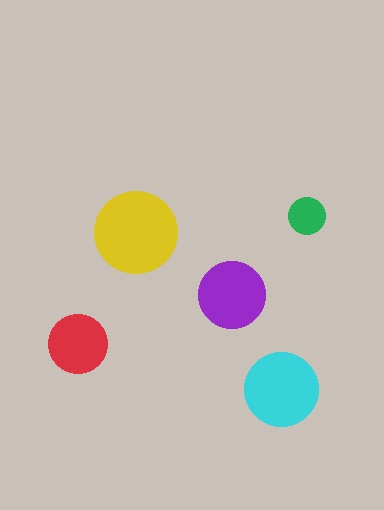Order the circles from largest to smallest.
the yellow one, the cyan one, the purple one, the red one, the green one.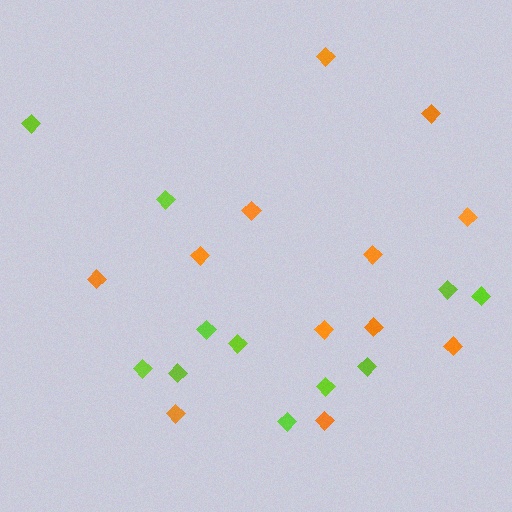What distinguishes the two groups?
There are 2 groups: one group of lime diamonds (11) and one group of orange diamonds (12).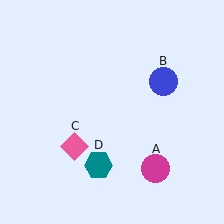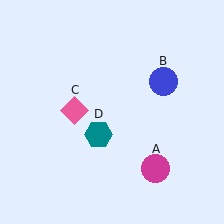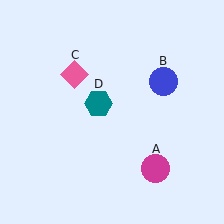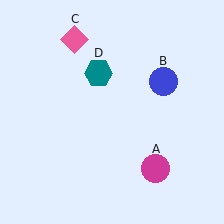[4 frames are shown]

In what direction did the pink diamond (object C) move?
The pink diamond (object C) moved up.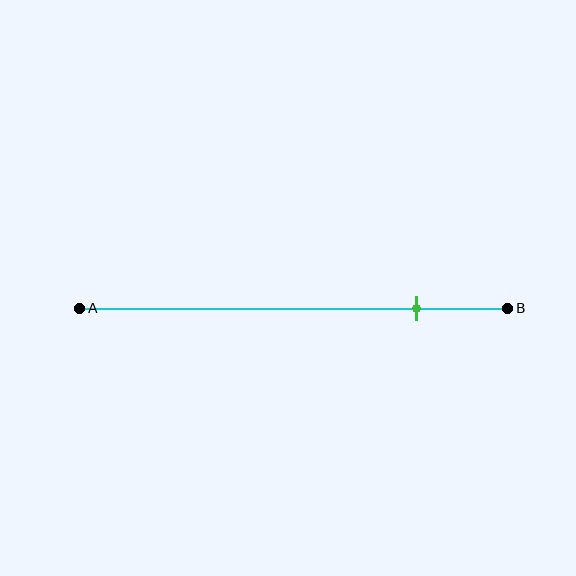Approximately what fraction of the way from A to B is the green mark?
The green mark is approximately 80% of the way from A to B.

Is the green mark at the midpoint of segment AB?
No, the mark is at about 80% from A, not at the 50% midpoint.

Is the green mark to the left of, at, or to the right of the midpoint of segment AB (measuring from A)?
The green mark is to the right of the midpoint of segment AB.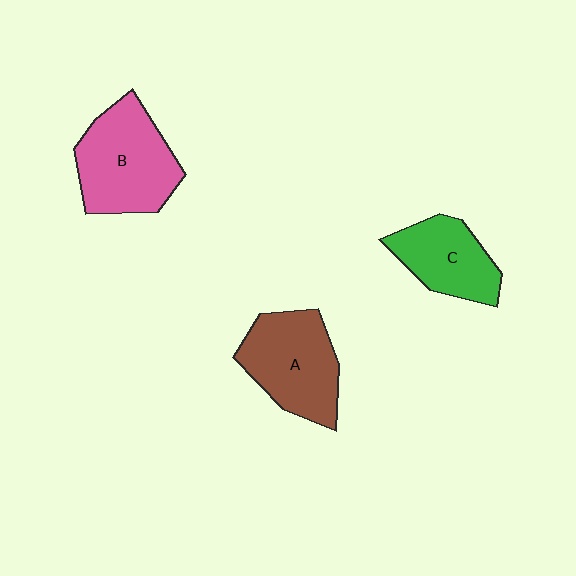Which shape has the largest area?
Shape B (pink).